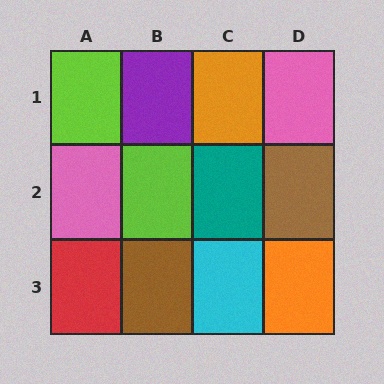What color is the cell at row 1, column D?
Pink.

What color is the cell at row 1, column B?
Purple.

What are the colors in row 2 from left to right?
Pink, lime, teal, brown.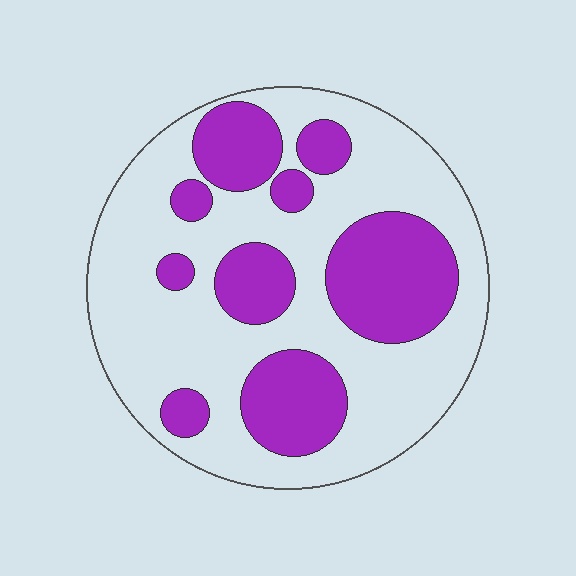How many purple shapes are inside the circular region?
9.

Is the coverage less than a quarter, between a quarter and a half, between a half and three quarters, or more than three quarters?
Between a quarter and a half.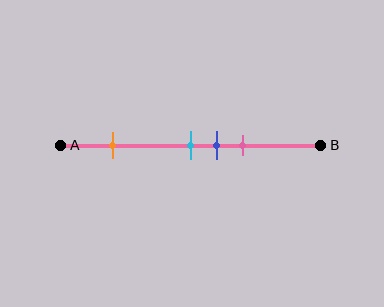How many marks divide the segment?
There are 4 marks dividing the segment.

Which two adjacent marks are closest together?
The cyan and blue marks are the closest adjacent pair.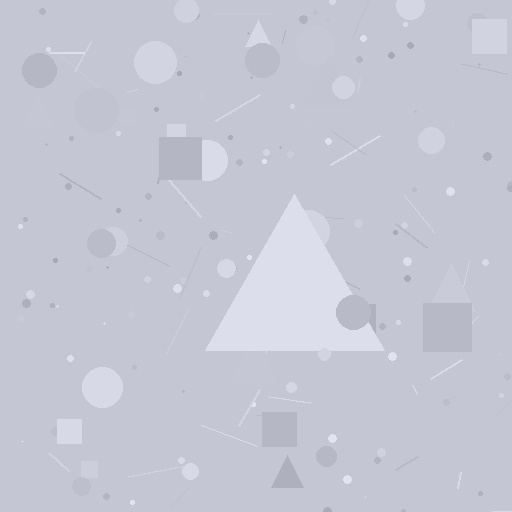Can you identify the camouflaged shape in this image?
The camouflaged shape is a triangle.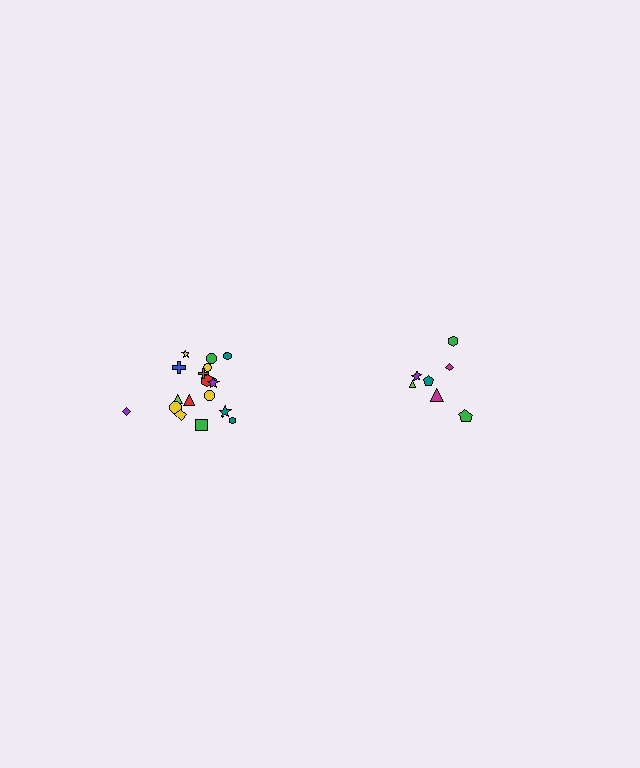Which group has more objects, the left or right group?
The left group.